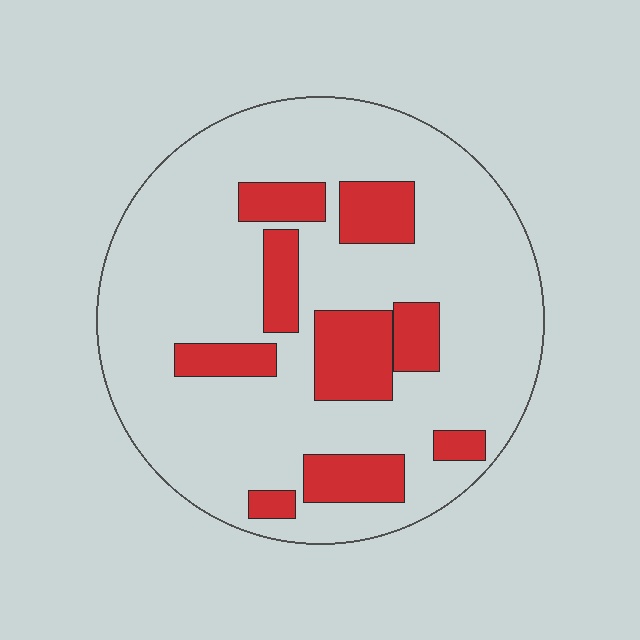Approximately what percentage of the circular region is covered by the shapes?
Approximately 20%.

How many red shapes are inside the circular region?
9.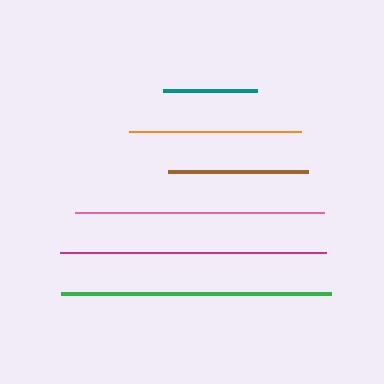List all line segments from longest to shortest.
From longest to shortest: green, magenta, pink, orange, brown, teal.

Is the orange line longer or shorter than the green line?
The green line is longer than the orange line.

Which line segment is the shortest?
The teal line is the shortest at approximately 94 pixels.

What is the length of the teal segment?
The teal segment is approximately 94 pixels long.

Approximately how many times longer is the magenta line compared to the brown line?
The magenta line is approximately 1.9 times the length of the brown line.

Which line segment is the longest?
The green line is the longest at approximately 270 pixels.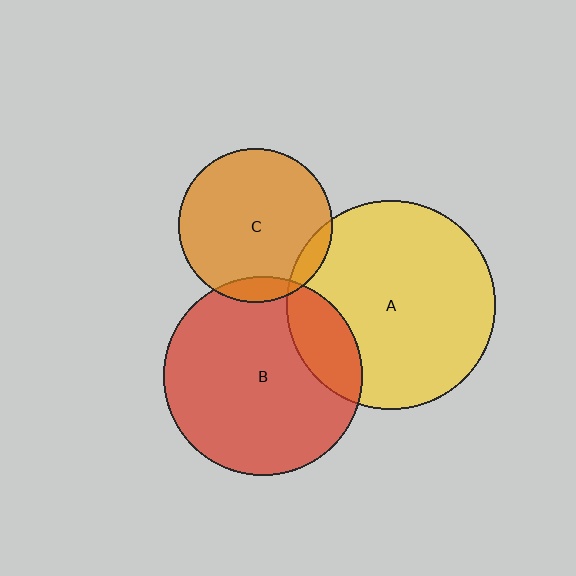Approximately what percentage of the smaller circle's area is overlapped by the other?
Approximately 20%.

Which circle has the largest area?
Circle A (yellow).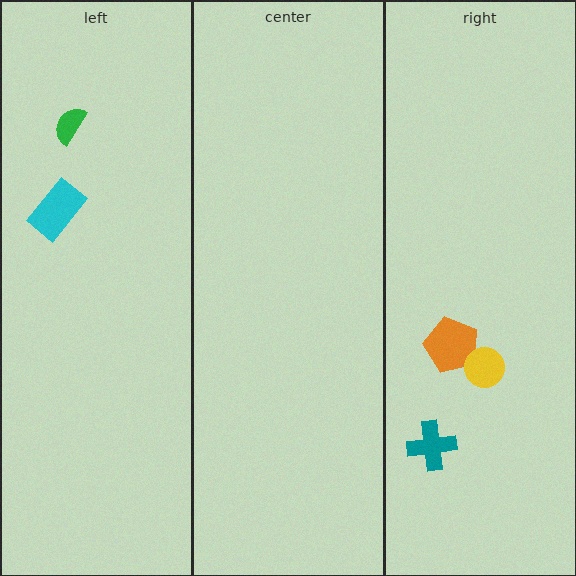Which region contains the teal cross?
The right region.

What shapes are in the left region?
The cyan rectangle, the green semicircle.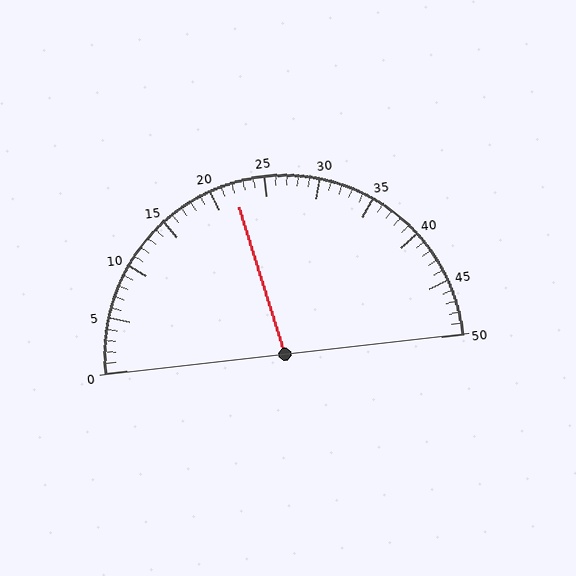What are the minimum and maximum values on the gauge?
The gauge ranges from 0 to 50.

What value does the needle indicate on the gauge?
The needle indicates approximately 22.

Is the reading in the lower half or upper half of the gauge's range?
The reading is in the lower half of the range (0 to 50).